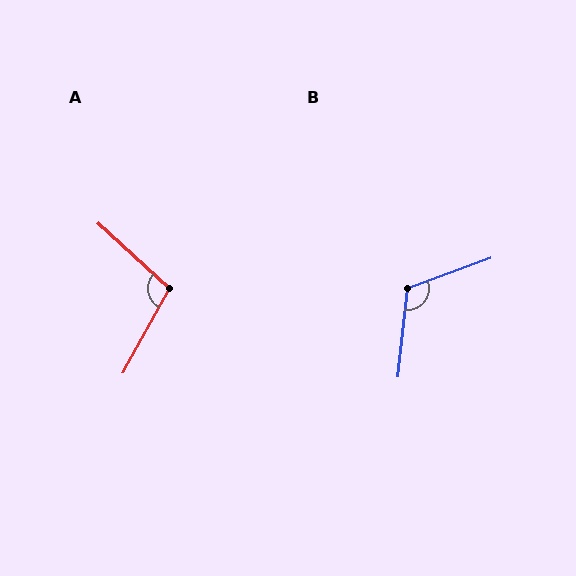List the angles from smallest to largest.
A (103°), B (116°).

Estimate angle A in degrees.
Approximately 103 degrees.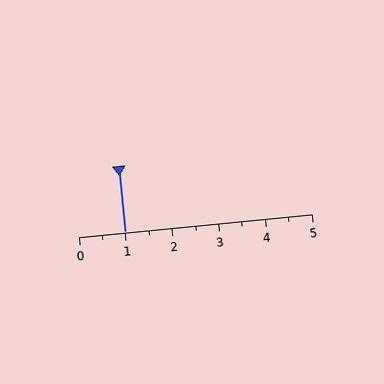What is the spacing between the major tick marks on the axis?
The major ticks are spaced 1 apart.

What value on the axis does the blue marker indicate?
The marker indicates approximately 1.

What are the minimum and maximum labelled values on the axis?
The axis runs from 0 to 5.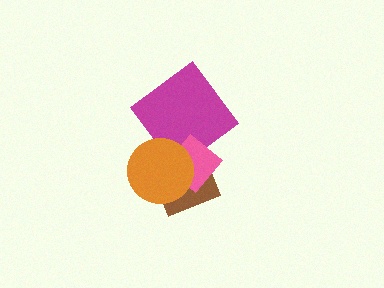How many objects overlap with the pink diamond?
3 objects overlap with the pink diamond.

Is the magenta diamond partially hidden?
Yes, it is partially covered by another shape.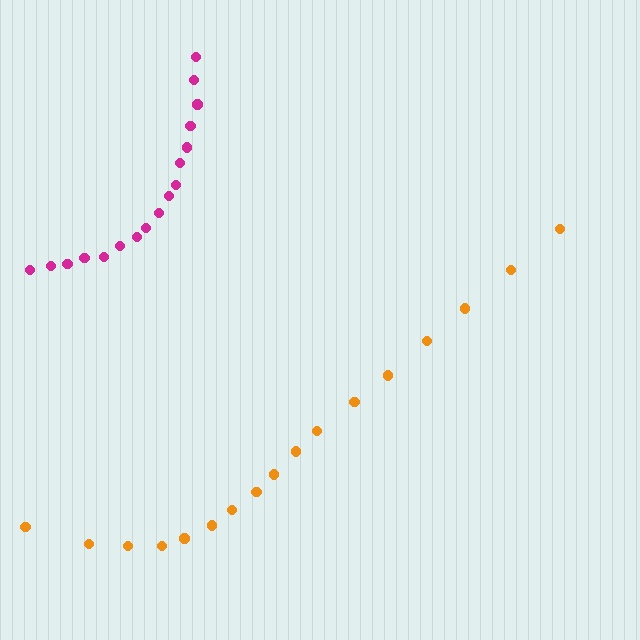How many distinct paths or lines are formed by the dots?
There are 2 distinct paths.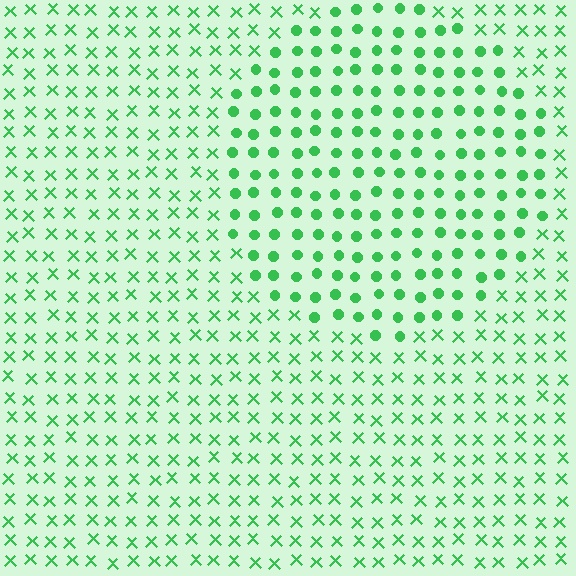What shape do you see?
I see a circle.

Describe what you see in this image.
The image is filled with small green elements arranged in a uniform grid. A circle-shaped region contains circles, while the surrounding area contains X marks. The boundary is defined purely by the change in element shape.